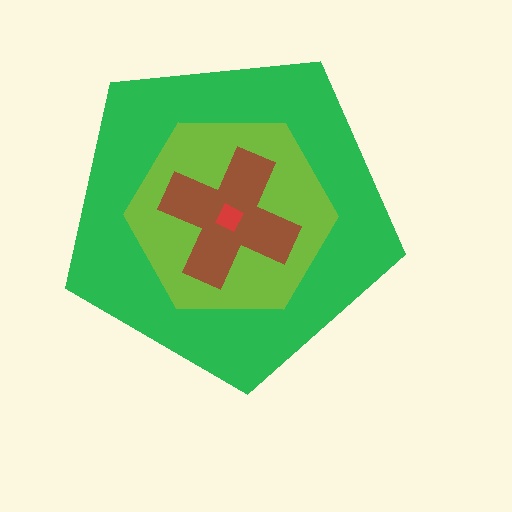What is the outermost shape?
The green pentagon.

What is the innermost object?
The red diamond.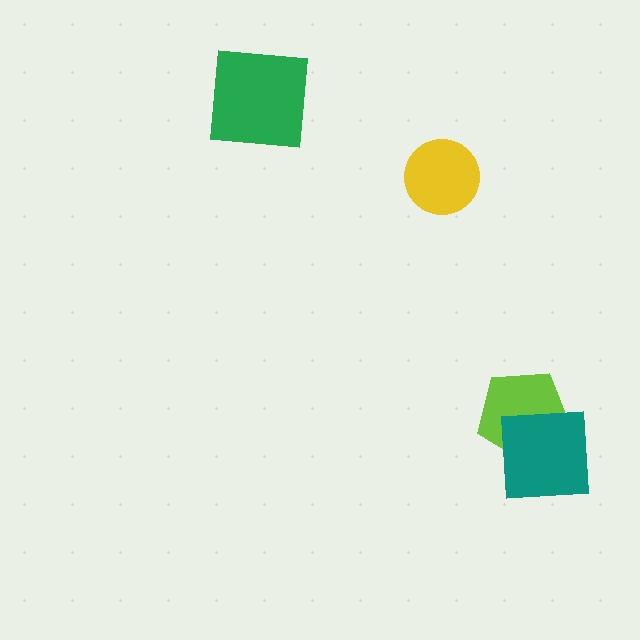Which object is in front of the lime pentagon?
The teal square is in front of the lime pentagon.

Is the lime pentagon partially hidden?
Yes, it is partially covered by another shape.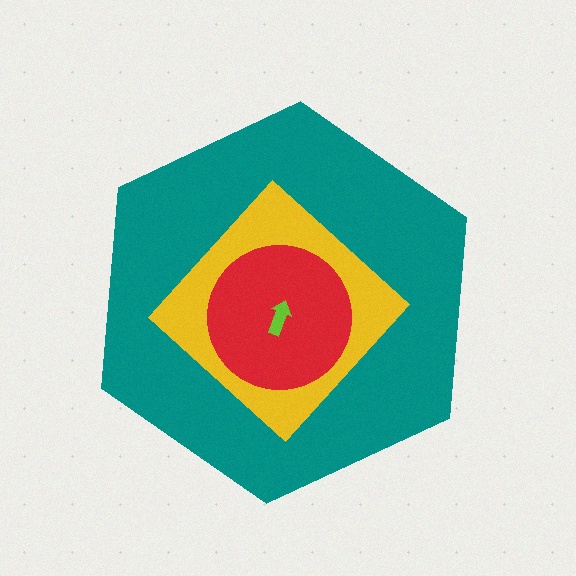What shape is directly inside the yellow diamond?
The red circle.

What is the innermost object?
The lime arrow.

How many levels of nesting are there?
4.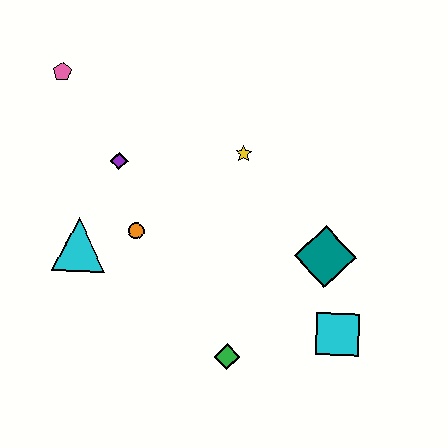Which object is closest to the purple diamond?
The orange circle is closest to the purple diamond.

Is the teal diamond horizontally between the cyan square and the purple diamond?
Yes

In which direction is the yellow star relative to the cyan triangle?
The yellow star is to the right of the cyan triangle.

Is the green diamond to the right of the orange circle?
Yes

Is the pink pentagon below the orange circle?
No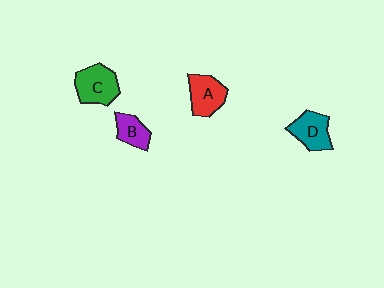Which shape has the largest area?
Shape C (green).